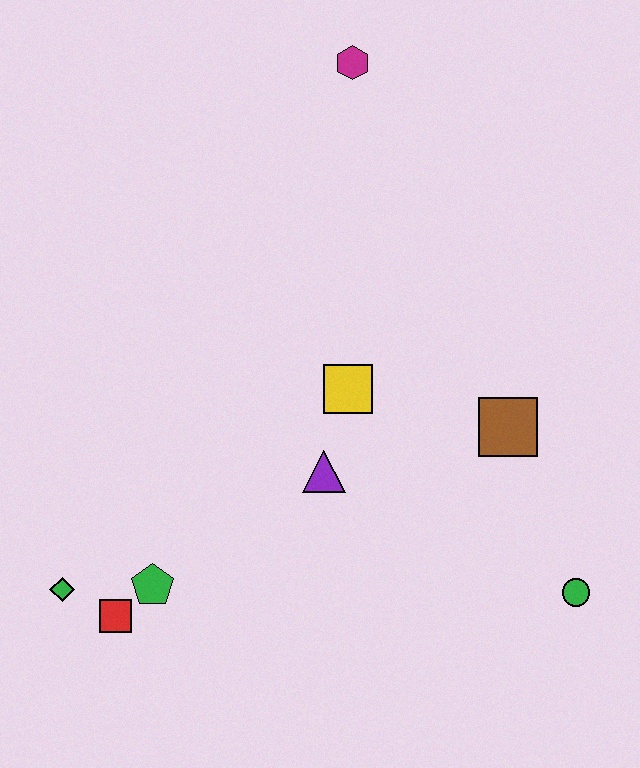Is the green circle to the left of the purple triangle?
No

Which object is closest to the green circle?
The brown square is closest to the green circle.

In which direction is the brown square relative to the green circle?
The brown square is above the green circle.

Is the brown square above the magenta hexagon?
No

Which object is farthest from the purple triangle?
The magenta hexagon is farthest from the purple triangle.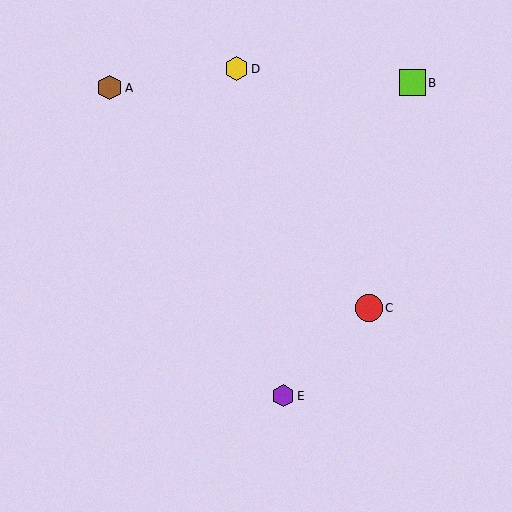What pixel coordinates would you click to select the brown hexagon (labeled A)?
Click at (110, 88) to select the brown hexagon A.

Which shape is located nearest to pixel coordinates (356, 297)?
The red circle (labeled C) at (369, 308) is nearest to that location.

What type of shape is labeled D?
Shape D is a yellow hexagon.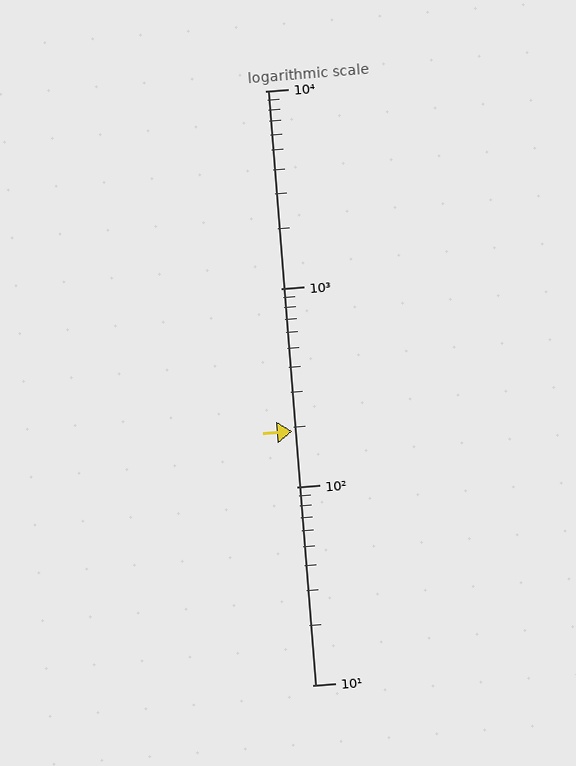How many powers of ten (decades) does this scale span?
The scale spans 3 decades, from 10 to 10000.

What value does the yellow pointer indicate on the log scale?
The pointer indicates approximately 190.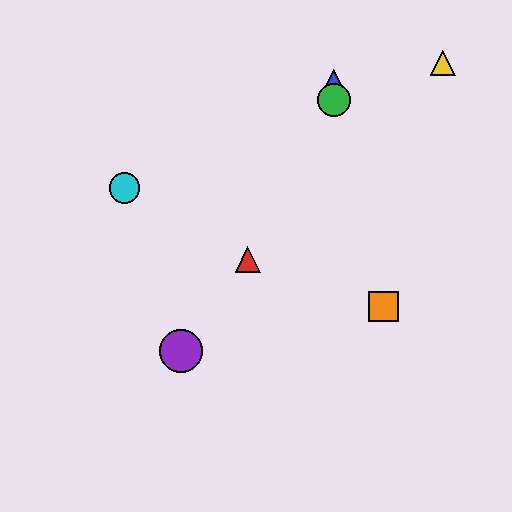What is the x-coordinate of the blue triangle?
The blue triangle is at x≈334.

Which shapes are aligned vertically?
The blue triangle, the green circle are aligned vertically.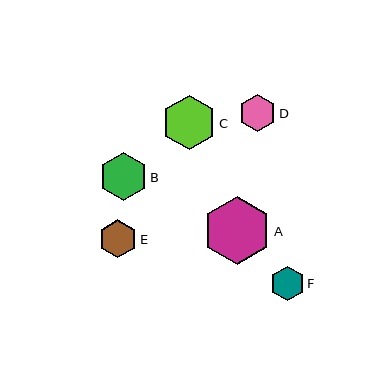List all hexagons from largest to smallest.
From largest to smallest: A, C, B, E, D, F.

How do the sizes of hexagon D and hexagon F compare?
Hexagon D and hexagon F are approximately the same size.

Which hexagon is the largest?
Hexagon A is the largest with a size of approximately 68 pixels.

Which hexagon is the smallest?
Hexagon F is the smallest with a size of approximately 35 pixels.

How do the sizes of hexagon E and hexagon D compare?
Hexagon E and hexagon D are approximately the same size.